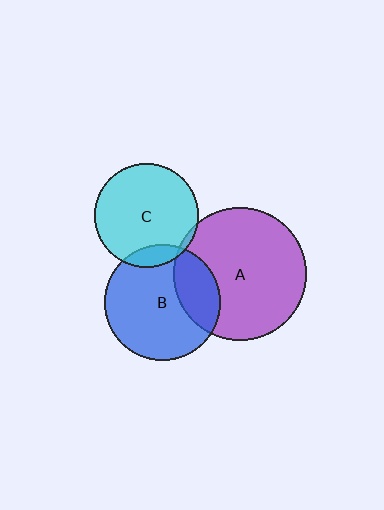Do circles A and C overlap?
Yes.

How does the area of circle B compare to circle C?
Approximately 1.2 times.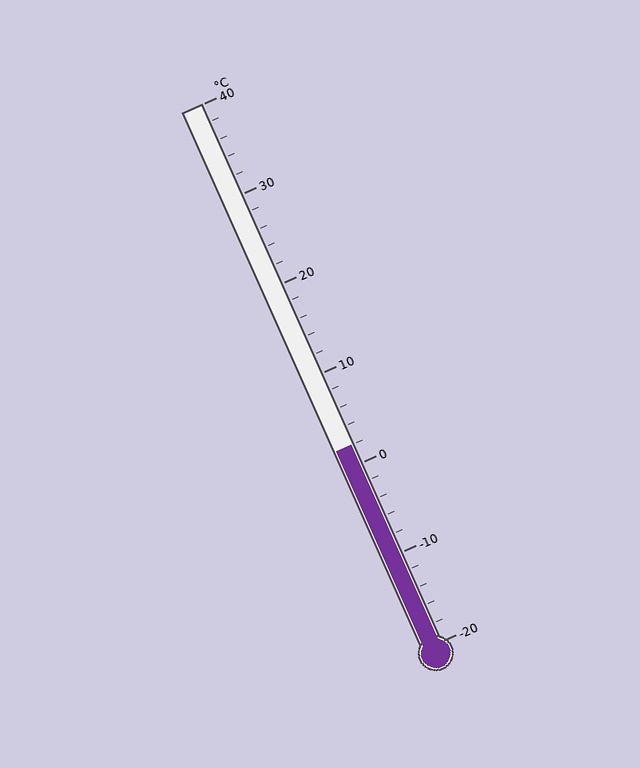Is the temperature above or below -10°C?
The temperature is above -10°C.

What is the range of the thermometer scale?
The thermometer scale ranges from -20°C to 40°C.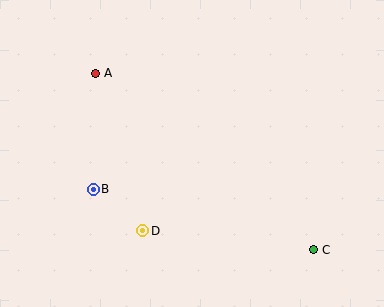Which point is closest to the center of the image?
Point D at (143, 231) is closest to the center.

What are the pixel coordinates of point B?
Point B is at (93, 189).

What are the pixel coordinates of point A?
Point A is at (96, 73).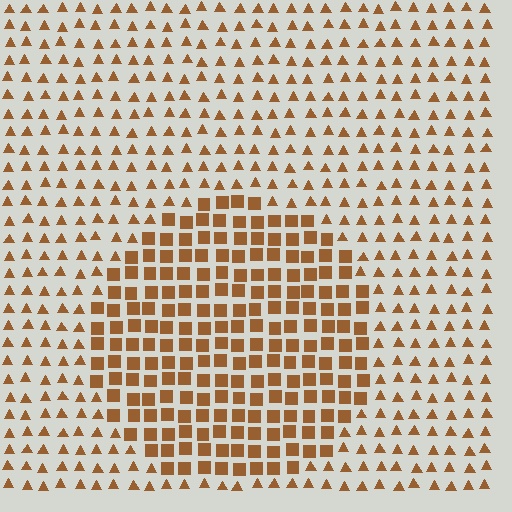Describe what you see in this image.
The image is filled with small brown elements arranged in a uniform grid. A circle-shaped region contains squares, while the surrounding area contains triangles. The boundary is defined purely by the change in element shape.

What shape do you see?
I see a circle.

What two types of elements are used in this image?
The image uses squares inside the circle region and triangles outside it.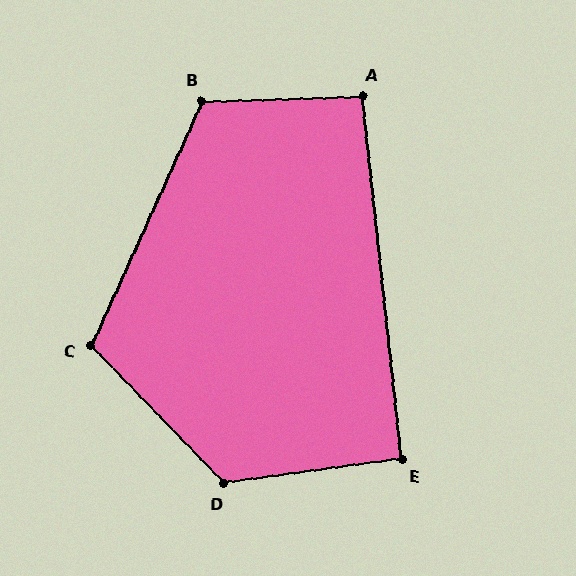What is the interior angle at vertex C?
Approximately 112 degrees (obtuse).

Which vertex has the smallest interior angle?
E, at approximately 92 degrees.